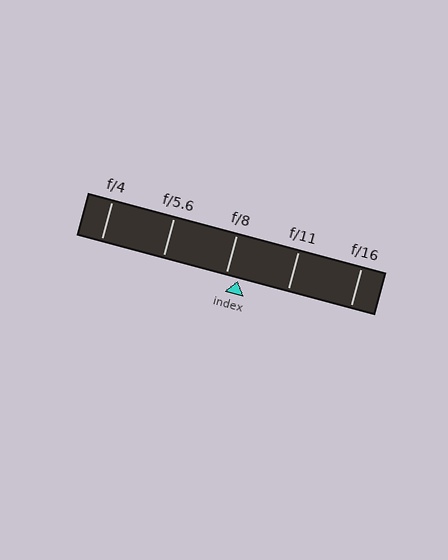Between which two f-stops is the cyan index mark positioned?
The index mark is between f/8 and f/11.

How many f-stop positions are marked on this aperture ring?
There are 5 f-stop positions marked.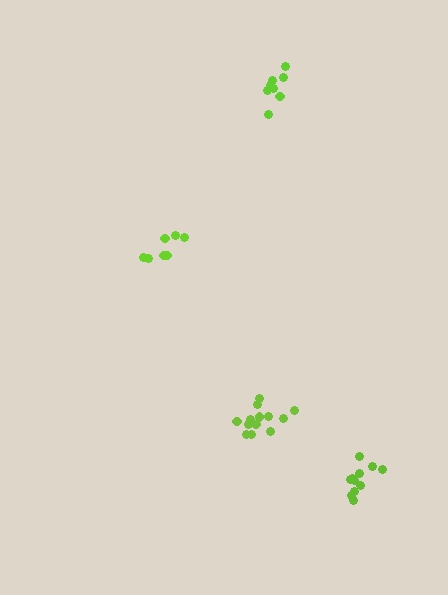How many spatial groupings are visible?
There are 4 spatial groupings.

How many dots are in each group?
Group 1: 7 dots, Group 2: 13 dots, Group 3: 8 dots, Group 4: 11 dots (39 total).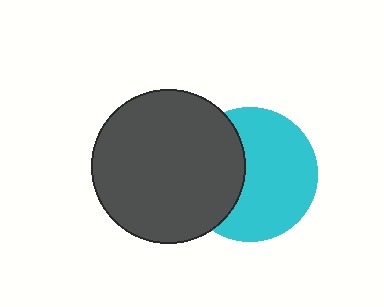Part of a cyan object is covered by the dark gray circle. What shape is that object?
It is a circle.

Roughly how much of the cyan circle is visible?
About half of it is visible (roughly 63%).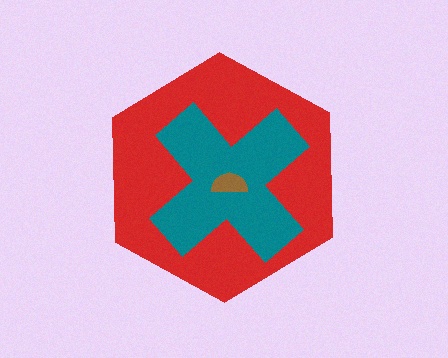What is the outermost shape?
The red hexagon.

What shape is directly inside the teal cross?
The brown semicircle.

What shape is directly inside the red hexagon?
The teal cross.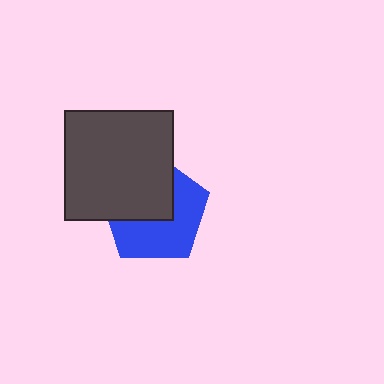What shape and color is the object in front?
The object in front is a dark gray square.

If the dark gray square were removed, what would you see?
You would see the complete blue pentagon.